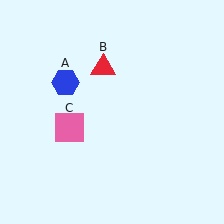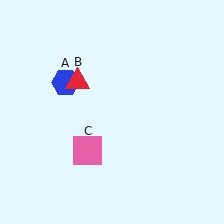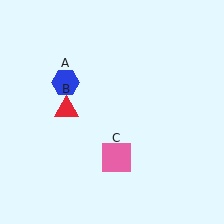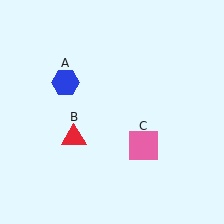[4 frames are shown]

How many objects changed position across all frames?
2 objects changed position: red triangle (object B), pink square (object C).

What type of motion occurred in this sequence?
The red triangle (object B), pink square (object C) rotated counterclockwise around the center of the scene.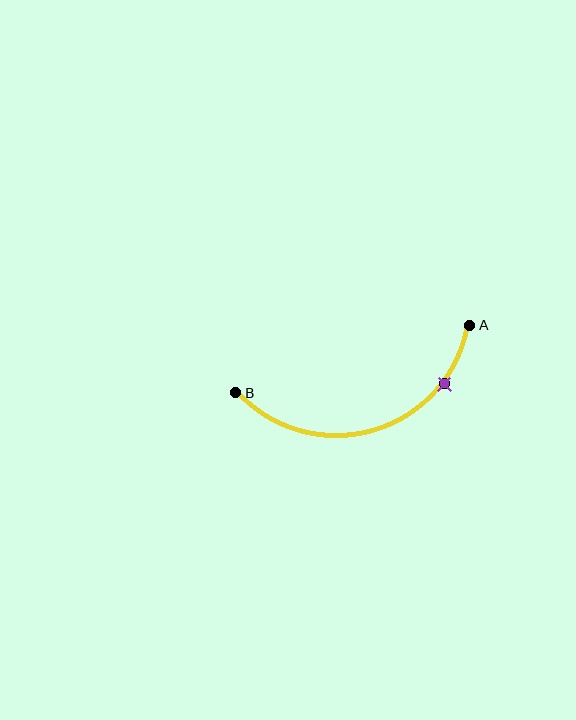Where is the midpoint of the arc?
The arc midpoint is the point on the curve farthest from the straight line joining A and B. It sits below that line.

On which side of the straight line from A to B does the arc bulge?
The arc bulges below the straight line connecting A and B.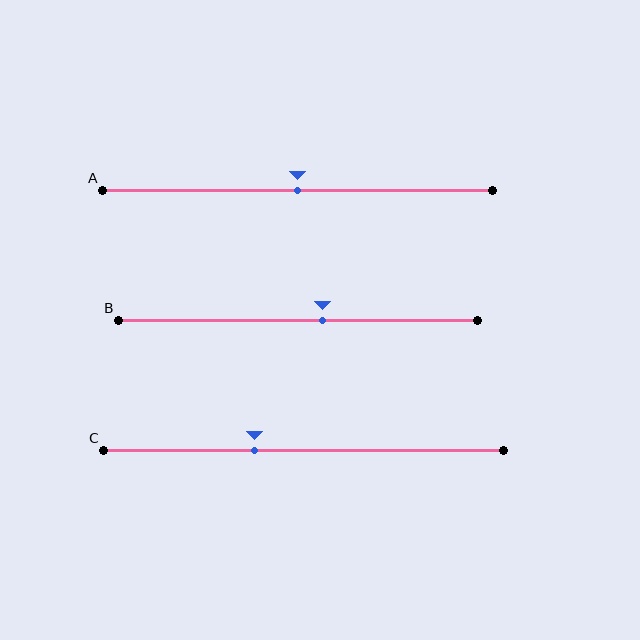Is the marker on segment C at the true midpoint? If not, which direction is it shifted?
No, the marker on segment C is shifted to the left by about 12% of the segment length.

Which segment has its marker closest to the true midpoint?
Segment A has its marker closest to the true midpoint.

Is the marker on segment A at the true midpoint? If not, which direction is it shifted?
Yes, the marker on segment A is at the true midpoint.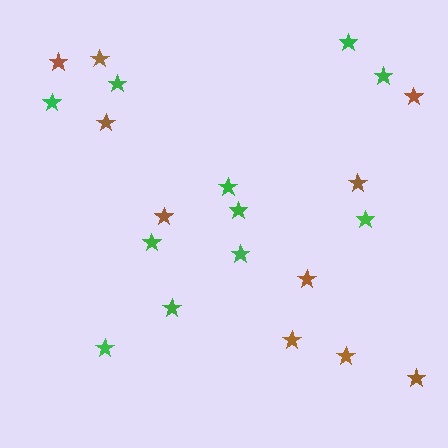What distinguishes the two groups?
There are 2 groups: one group of brown stars (10) and one group of green stars (11).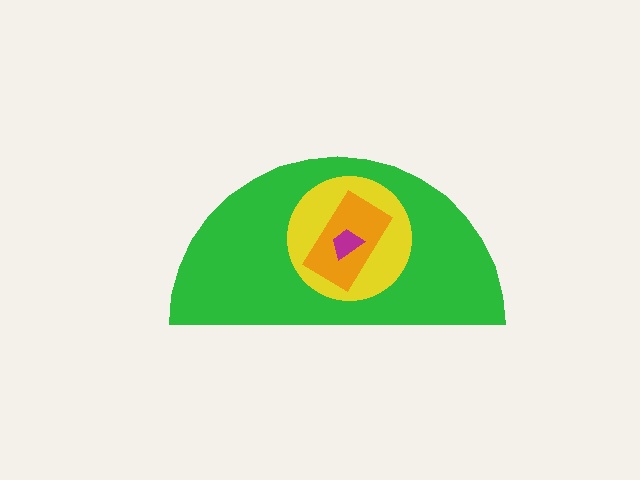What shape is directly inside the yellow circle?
The orange rectangle.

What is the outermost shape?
The green semicircle.